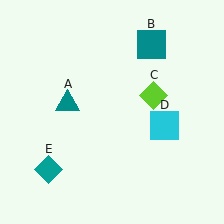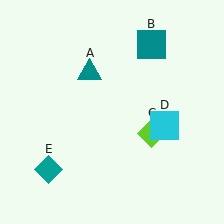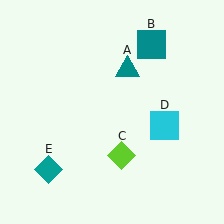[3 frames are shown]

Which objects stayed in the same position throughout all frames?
Teal square (object B) and cyan square (object D) and teal diamond (object E) remained stationary.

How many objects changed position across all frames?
2 objects changed position: teal triangle (object A), lime diamond (object C).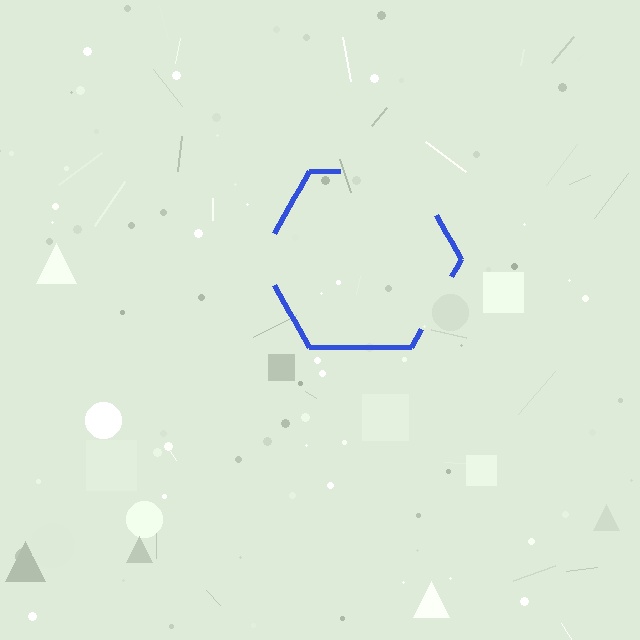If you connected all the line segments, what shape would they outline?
They would outline a hexagon.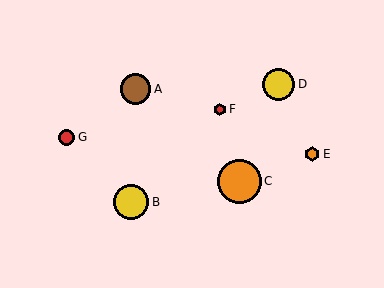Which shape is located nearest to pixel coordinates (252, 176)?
The orange circle (labeled C) at (240, 181) is nearest to that location.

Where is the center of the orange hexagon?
The center of the orange hexagon is at (312, 154).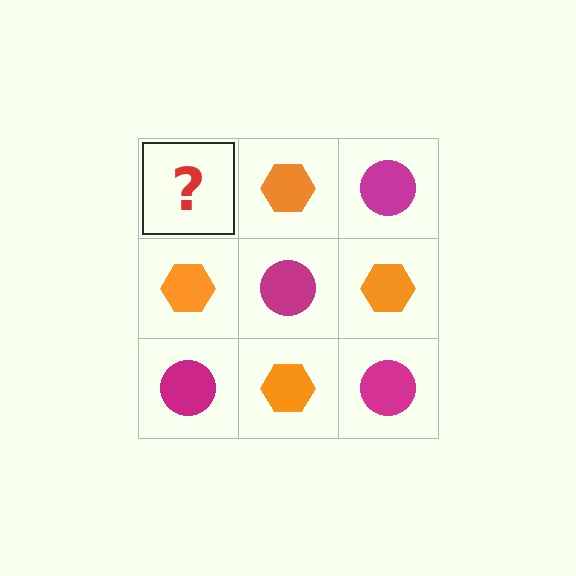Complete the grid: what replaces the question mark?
The question mark should be replaced with a magenta circle.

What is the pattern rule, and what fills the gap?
The rule is that it alternates magenta circle and orange hexagon in a checkerboard pattern. The gap should be filled with a magenta circle.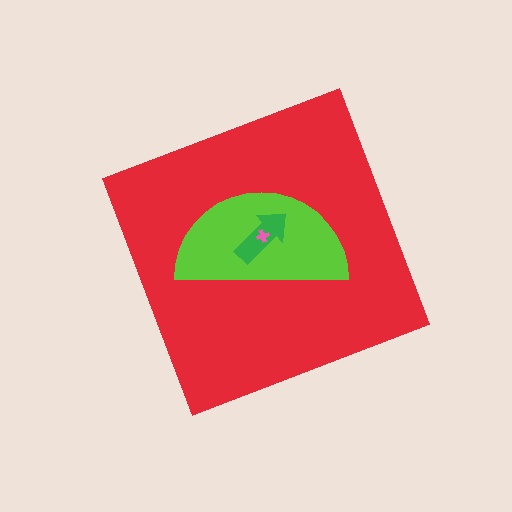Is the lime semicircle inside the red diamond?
Yes.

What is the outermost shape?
The red diamond.